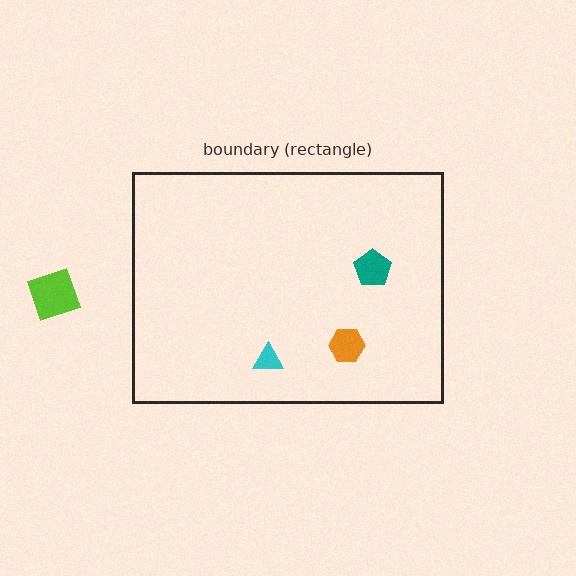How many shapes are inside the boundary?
3 inside, 1 outside.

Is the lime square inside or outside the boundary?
Outside.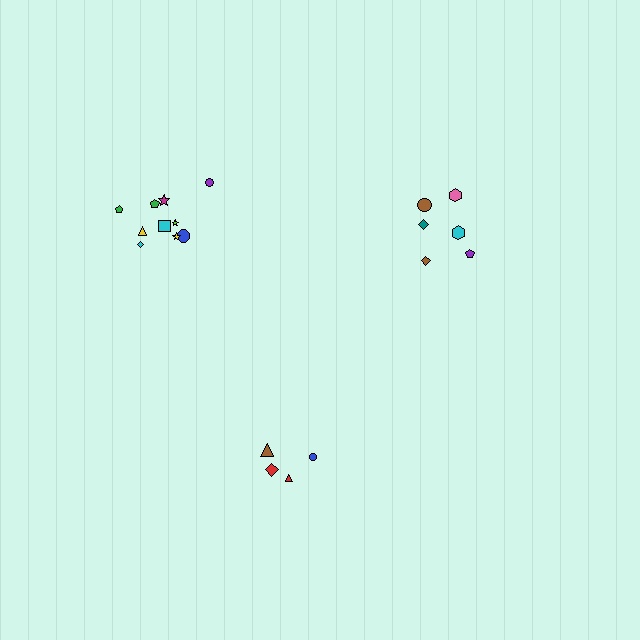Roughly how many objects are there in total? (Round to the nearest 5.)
Roughly 20 objects in total.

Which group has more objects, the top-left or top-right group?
The top-left group.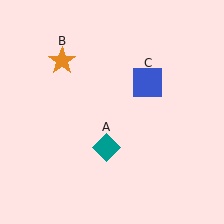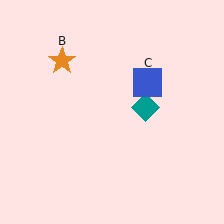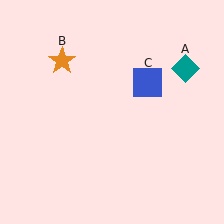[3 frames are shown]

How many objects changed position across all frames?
1 object changed position: teal diamond (object A).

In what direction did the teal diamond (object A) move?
The teal diamond (object A) moved up and to the right.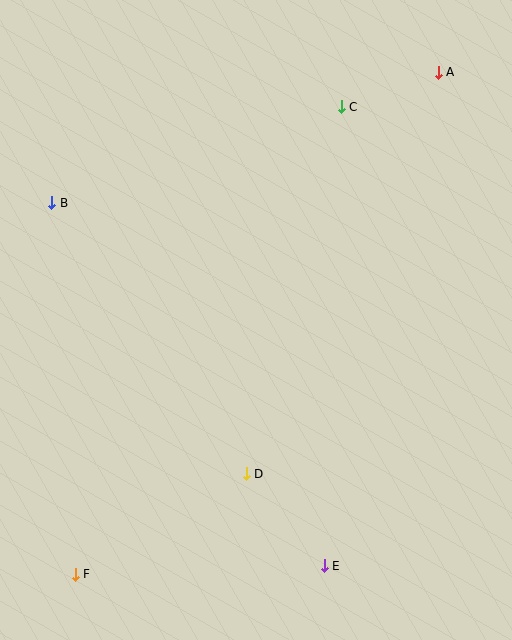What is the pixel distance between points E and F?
The distance between E and F is 249 pixels.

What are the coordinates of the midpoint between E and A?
The midpoint between E and A is at (381, 319).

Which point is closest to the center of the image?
Point D at (246, 474) is closest to the center.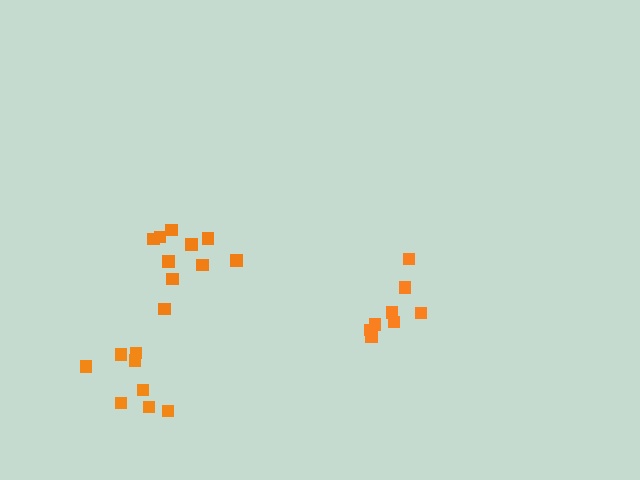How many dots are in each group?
Group 1: 10 dots, Group 2: 8 dots, Group 3: 8 dots (26 total).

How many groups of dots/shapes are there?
There are 3 groups.